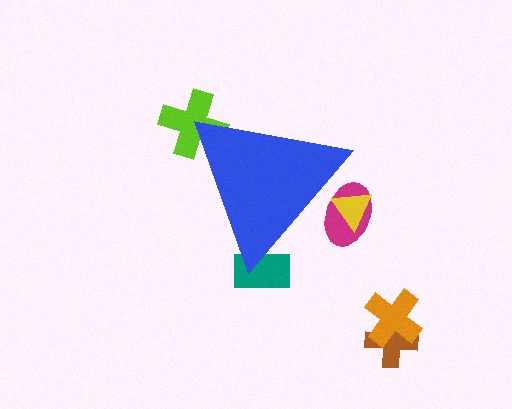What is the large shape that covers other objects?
A blue triangle.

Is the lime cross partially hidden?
Yes, the lime cross is partially hidden behind the blue triangle.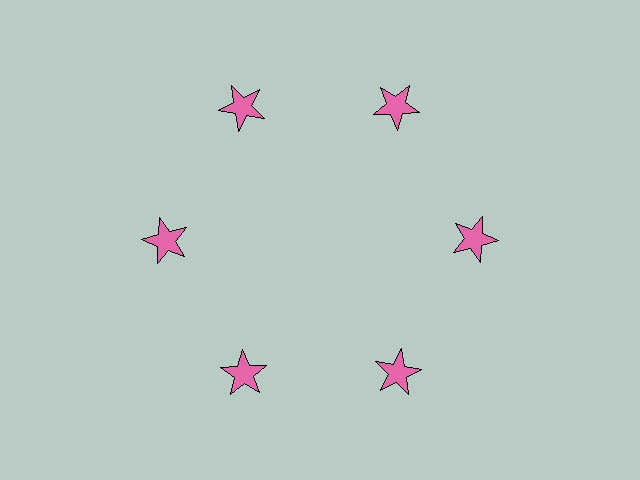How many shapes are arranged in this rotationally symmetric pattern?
There are 6 shapes, arranged in 6 groups of 1.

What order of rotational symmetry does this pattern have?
This pattern has 6-fold rotational symmetry.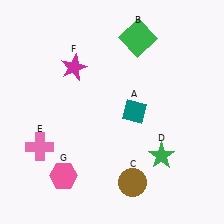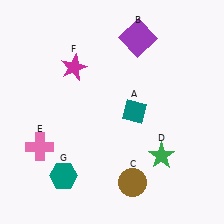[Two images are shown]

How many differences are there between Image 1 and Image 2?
There are 2 differences between the two images.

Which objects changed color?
B changed from green to purple. G changed from pink to teal.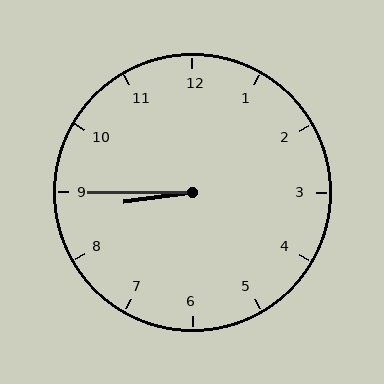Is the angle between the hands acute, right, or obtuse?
It is acute.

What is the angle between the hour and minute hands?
Approximately 8 degrees.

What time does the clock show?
8:45.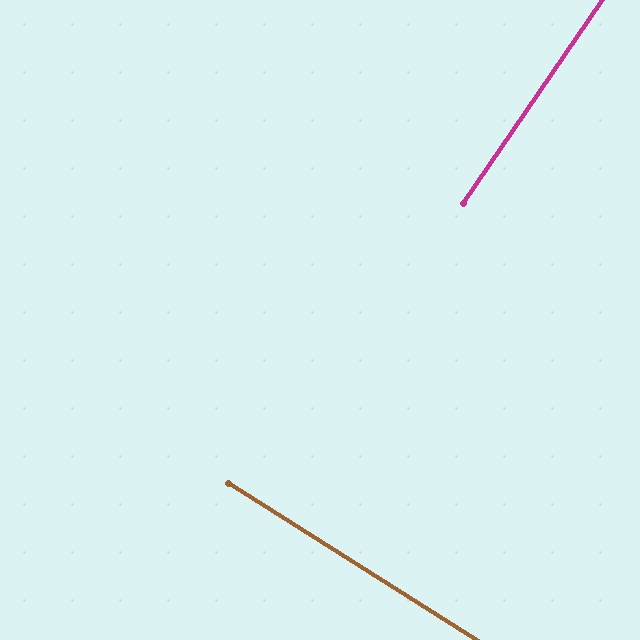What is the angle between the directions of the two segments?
Approximately 88 degrees.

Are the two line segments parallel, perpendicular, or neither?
Perpendicular — they meet at approximately 88°.